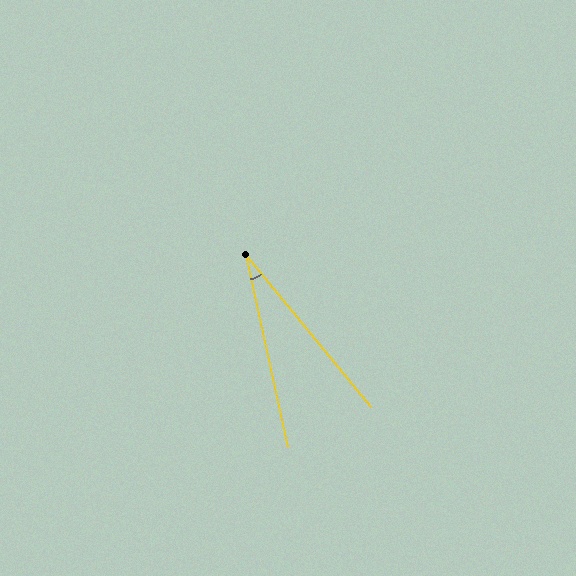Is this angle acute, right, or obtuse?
It is acute.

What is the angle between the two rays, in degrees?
Approximately 27 degrees.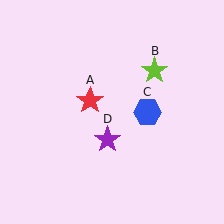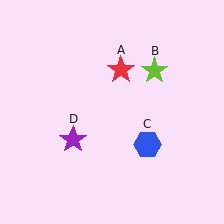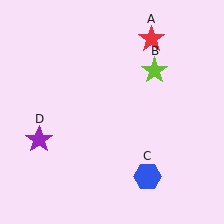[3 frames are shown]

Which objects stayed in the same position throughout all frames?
Lime star (object B) remained stationary.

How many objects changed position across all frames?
3 objects changed position: red star (object A), blue hexagon (object C), purple star (object D).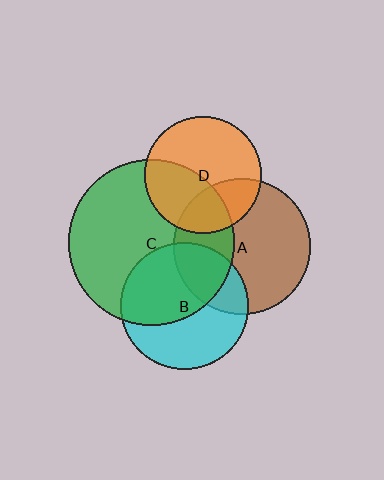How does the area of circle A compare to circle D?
Approximately 1.3 times.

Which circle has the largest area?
Circle C (green).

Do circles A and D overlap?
Yes.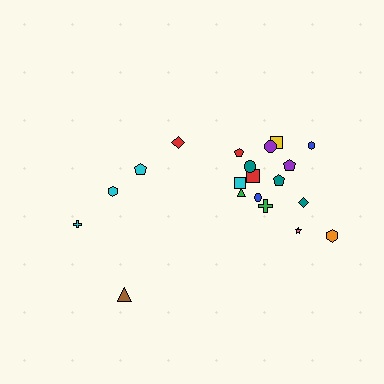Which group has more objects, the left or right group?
The right group.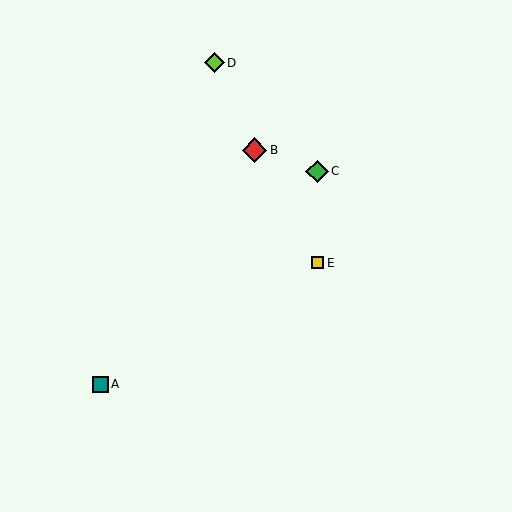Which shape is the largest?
The red diamond (labeled B) is the largest.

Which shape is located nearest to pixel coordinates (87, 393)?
The teal square (labeled A) at (100, 384) is nearest to that location.